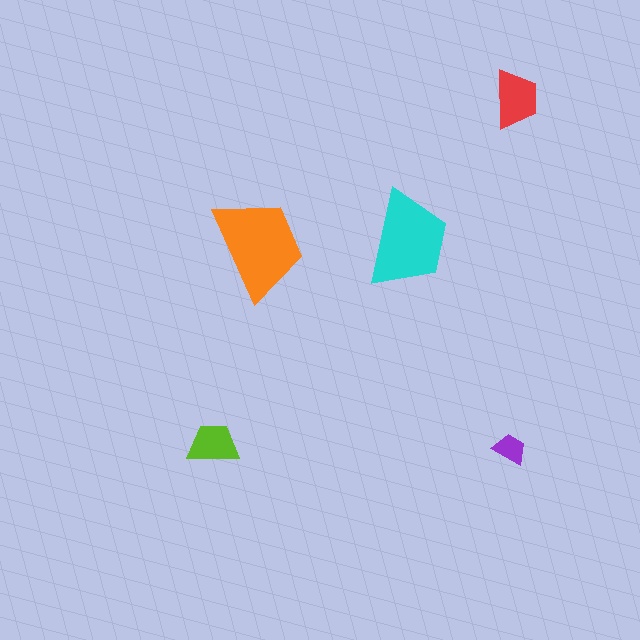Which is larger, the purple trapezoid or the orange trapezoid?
The orange one.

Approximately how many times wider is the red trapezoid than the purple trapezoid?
About 1.5 times wider.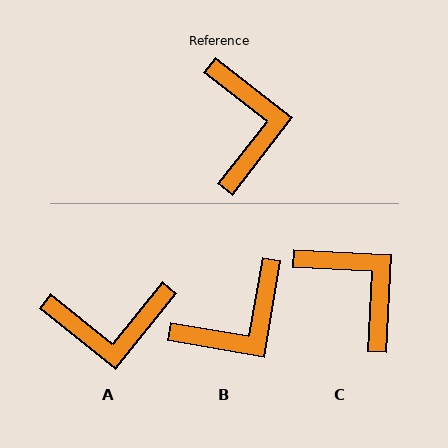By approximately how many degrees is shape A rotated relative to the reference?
Approximately 91 degrees clockwise.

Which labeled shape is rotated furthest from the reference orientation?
A, about 91 degrees away.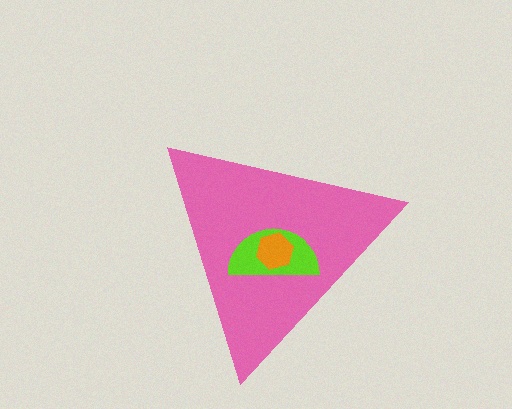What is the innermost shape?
The orange hexagon.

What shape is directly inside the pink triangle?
The lime semicircle.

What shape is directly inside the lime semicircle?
The orange hexagon.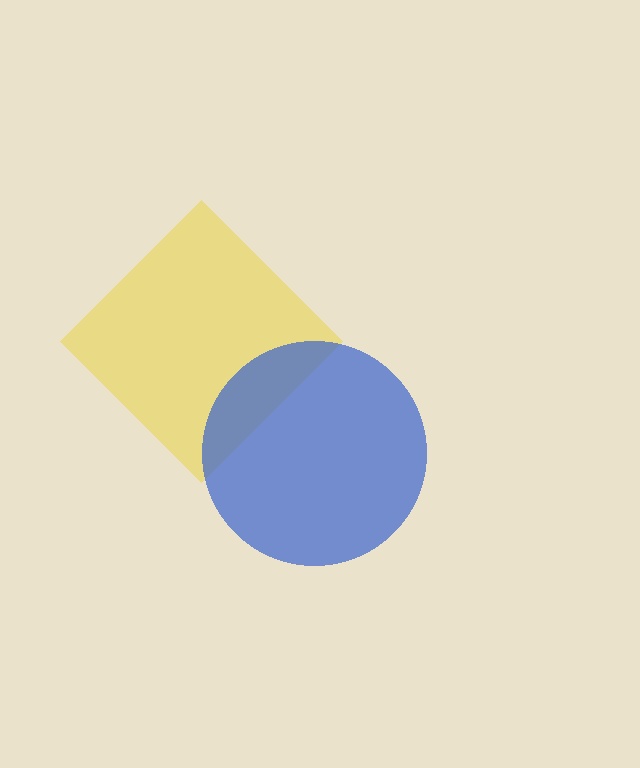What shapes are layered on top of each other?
The layered shapes are: a yellow diamond, a blue circle.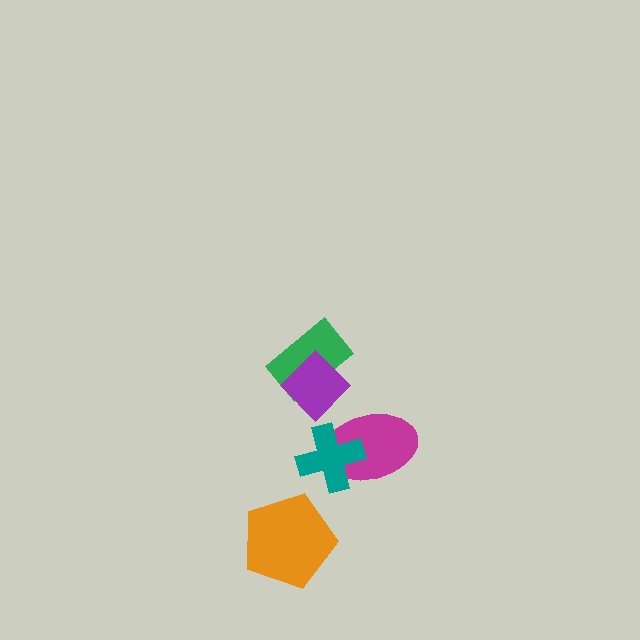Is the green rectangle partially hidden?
Yes, it is partially covered by another shape.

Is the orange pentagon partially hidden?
No, no other shape covers it.